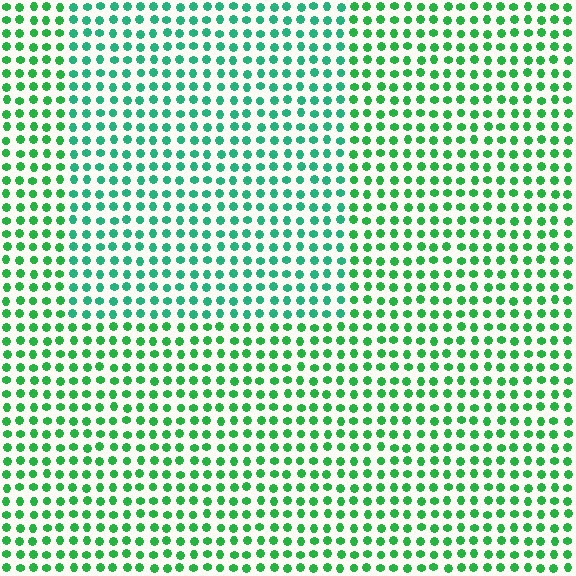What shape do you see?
I see a rectangle.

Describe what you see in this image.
The image is filled with small green elements in a uniform arrangement. A rectangle-shaped region is visible where the elements are tinted to a slightly different hue, forming a subtle color boundary.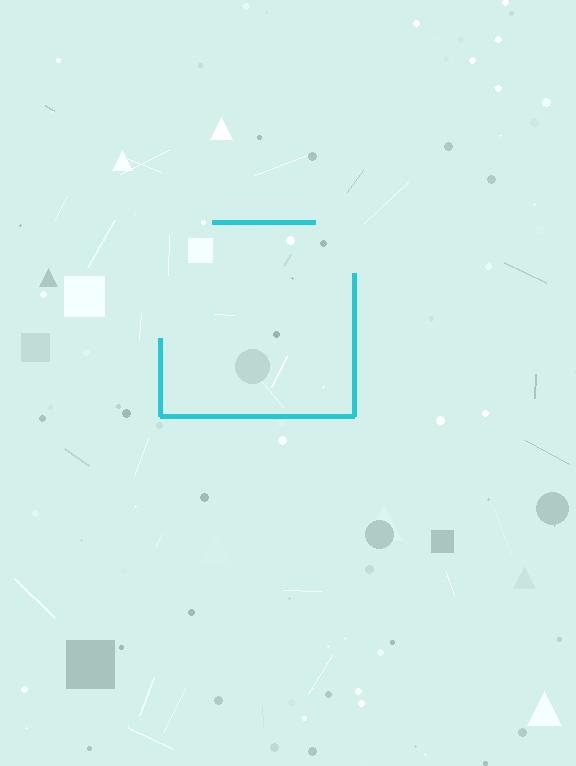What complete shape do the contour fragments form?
The contour fragments form a square.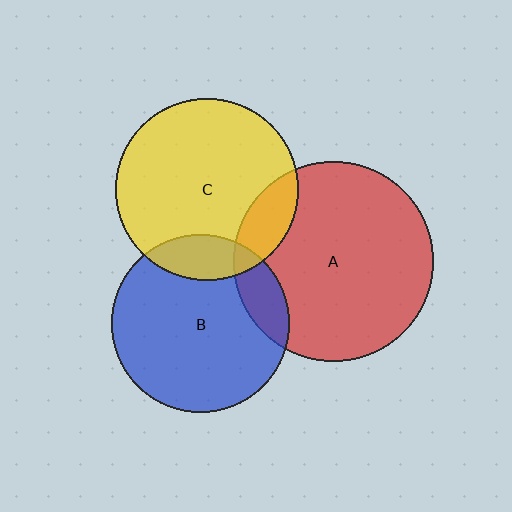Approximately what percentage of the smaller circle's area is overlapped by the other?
Approximately 15%.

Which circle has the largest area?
Circle A (red).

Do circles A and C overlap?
Yes.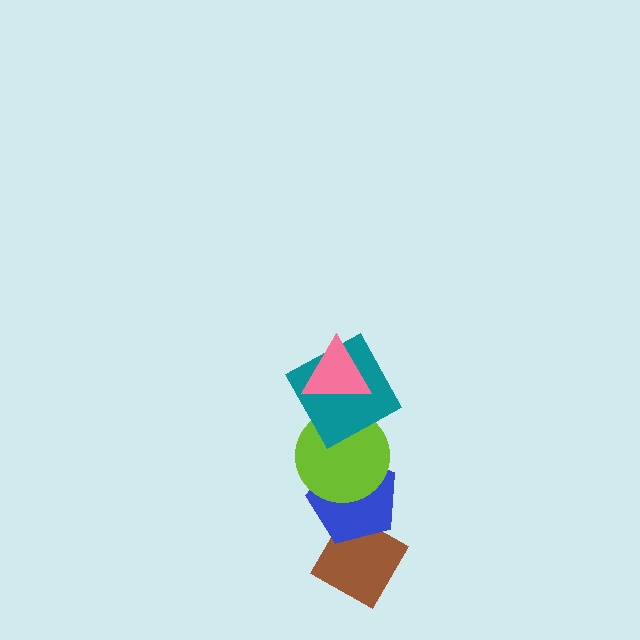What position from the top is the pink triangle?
The pink triangle is 1st from the top.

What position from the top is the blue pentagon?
The blue pentagon is 4th from the top.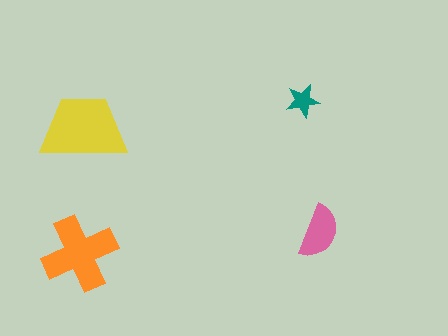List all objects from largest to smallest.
The yellow trapezoid, the orange cross, the pink semicircle, the teal star.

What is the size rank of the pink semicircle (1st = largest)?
3rd.